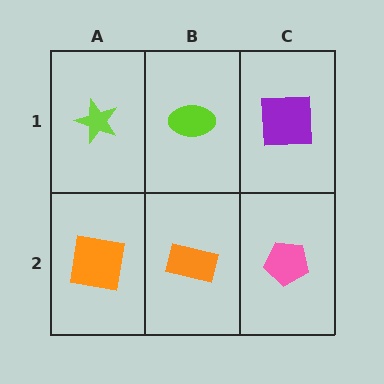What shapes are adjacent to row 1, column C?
A pink pentagon (row 2, column C), a lime ellipse (row 1, column B).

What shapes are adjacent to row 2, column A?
A lime star (row 1, column A), an orange rectangle (row 2, column B).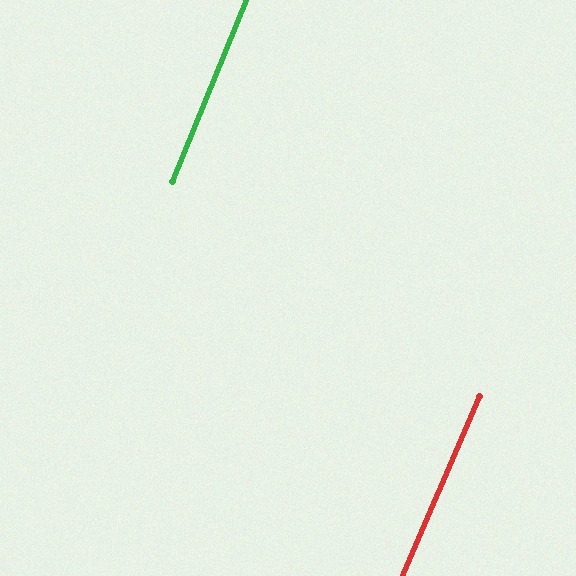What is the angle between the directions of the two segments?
Approximately 1 degree.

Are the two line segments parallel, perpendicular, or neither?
Parallel — their directions differ by only 1.1°.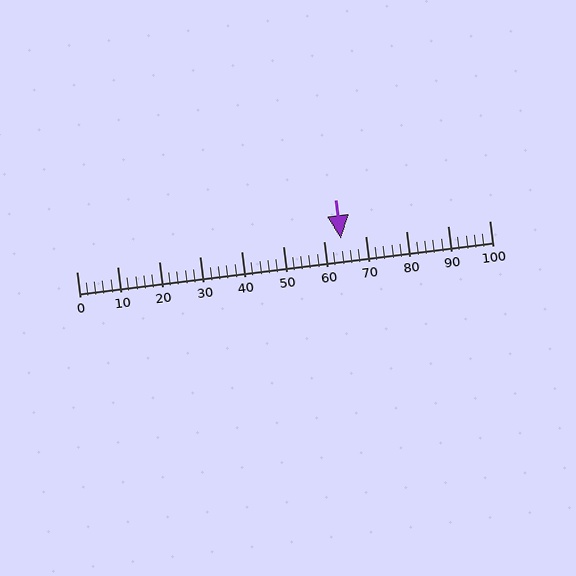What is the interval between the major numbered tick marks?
The major tick marks are spaced 10 units apart.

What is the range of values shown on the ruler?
The ruler shows values from 0 to 100.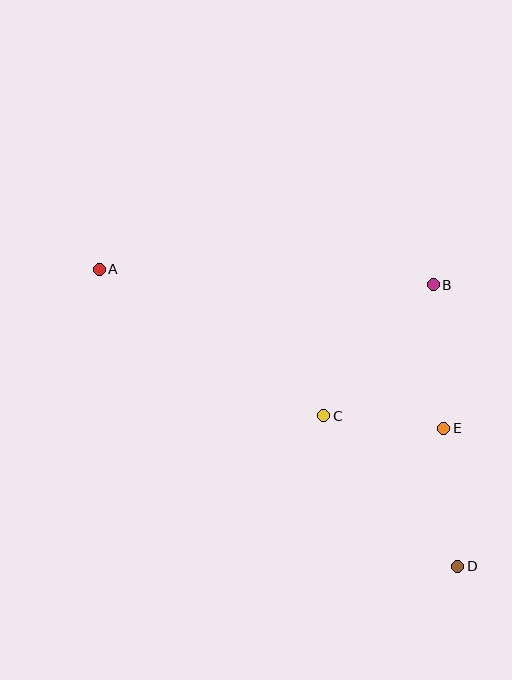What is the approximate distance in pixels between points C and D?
The distance between C and D is approximately 202 pixels.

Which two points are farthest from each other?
Points A and D are farthest from each other.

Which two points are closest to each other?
Points C and E are closest to each other.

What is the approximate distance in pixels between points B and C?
The distance between B and C is approximately 171 pixels.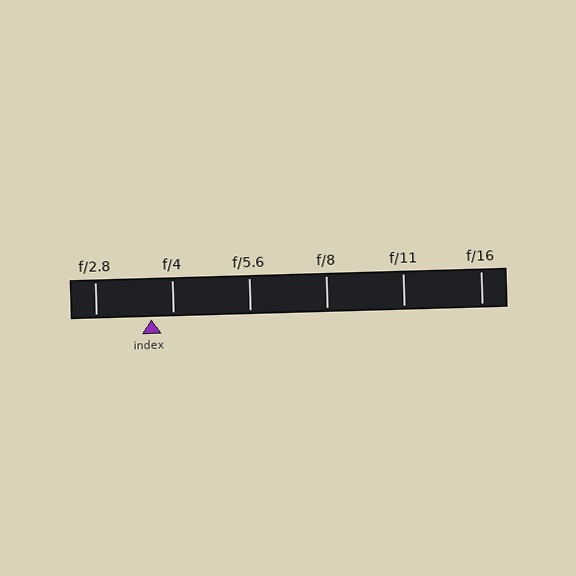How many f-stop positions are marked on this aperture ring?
There are 6 f-stop positions marked.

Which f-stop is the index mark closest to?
The index mark is closest to f/4.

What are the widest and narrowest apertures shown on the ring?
The widest aperture shown is f/2.8 and the narrowest is f/16.